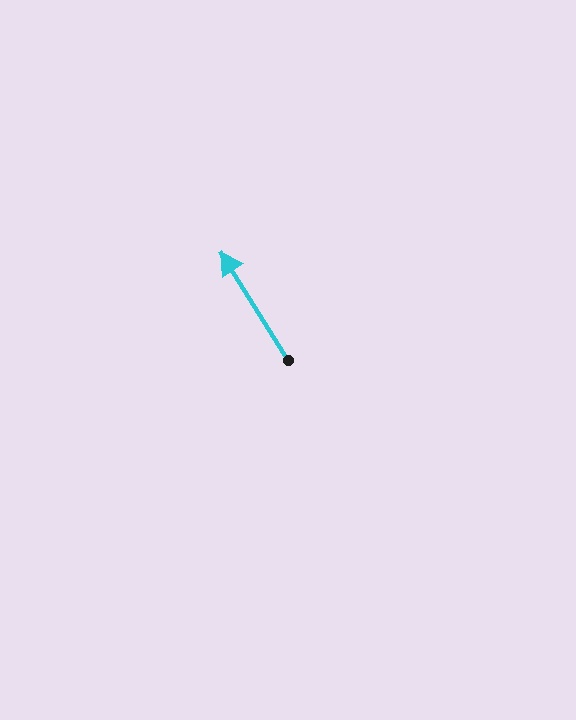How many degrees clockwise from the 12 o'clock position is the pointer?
Approximately 328 degrees.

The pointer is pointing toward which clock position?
Roughly 11 o'clock.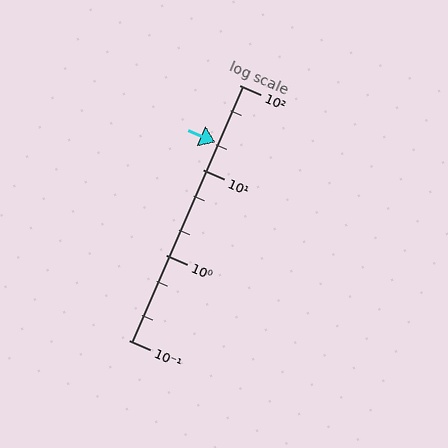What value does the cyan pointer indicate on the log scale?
The pointer indicates approximately 21.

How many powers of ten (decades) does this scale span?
The scale spans 3 decades, from 0.1 to 100.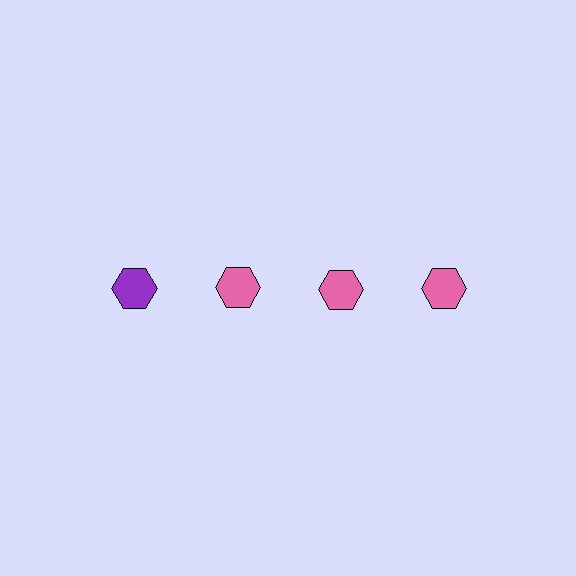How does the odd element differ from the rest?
It has a different color: purple instead of pink.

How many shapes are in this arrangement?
There are 4 shapes arranged in a grid pattern.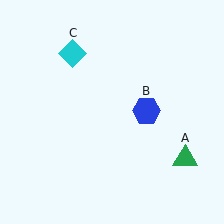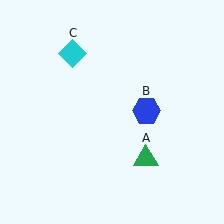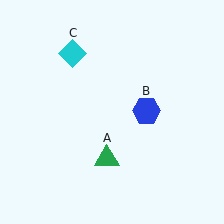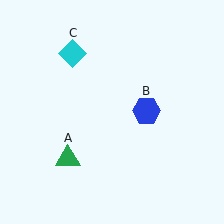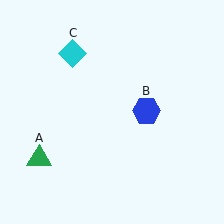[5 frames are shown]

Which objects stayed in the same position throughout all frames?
Blue hexagon (object B) and cyan diamond (object C) remained stationary.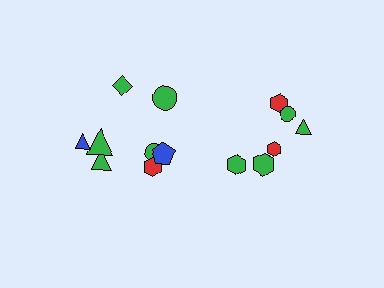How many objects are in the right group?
There are 6 objects.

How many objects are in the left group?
There are 8 objects.